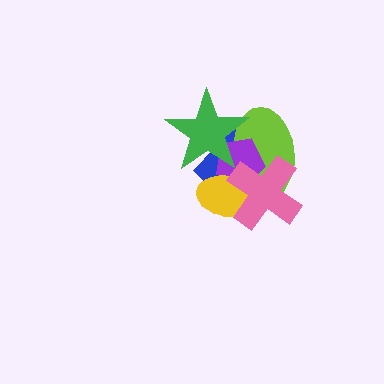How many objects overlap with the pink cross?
4 objects overlap with the pink cross.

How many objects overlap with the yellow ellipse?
5 objects overlap with the yellow ellipse.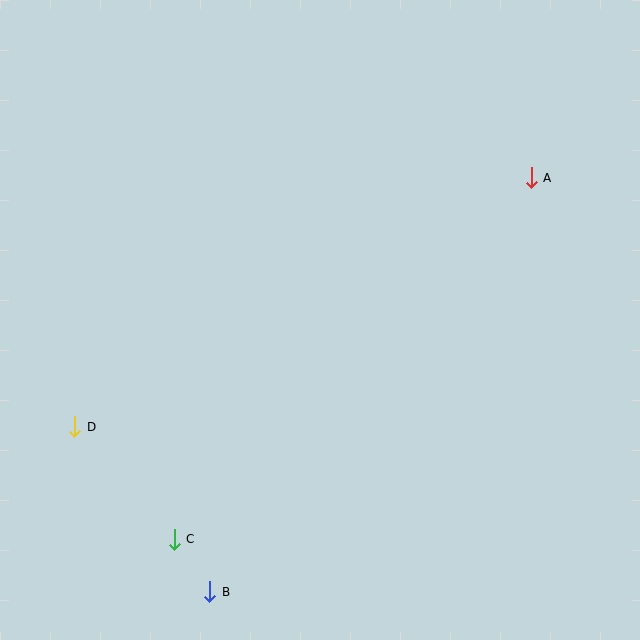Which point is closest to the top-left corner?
Point D is closest to the top-left corner.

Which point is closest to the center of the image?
Point A at (531, 178) is closest to the center.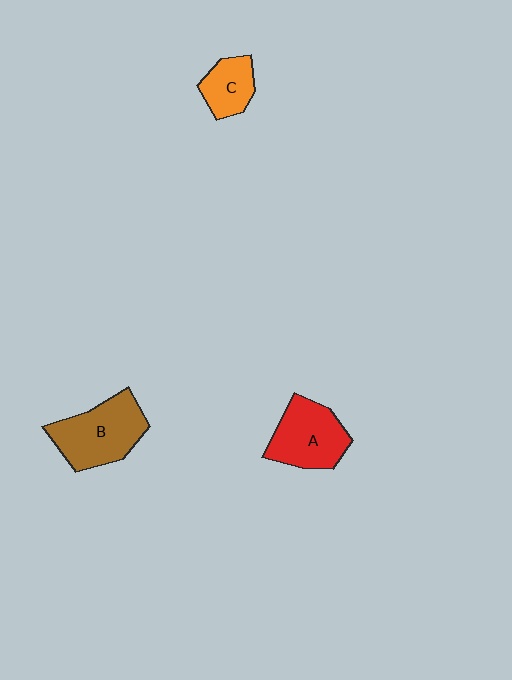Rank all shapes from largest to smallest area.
From largest to smallest: B (brown), A (red), C (orange).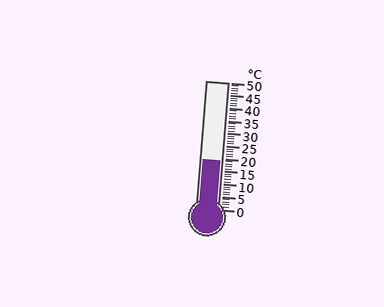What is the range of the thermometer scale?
The thermometer scale ranges from 0°C to 50°C.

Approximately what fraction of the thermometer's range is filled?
The thermometer is filled to approximately 40% of its range.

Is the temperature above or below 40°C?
The temperature is below 40°C.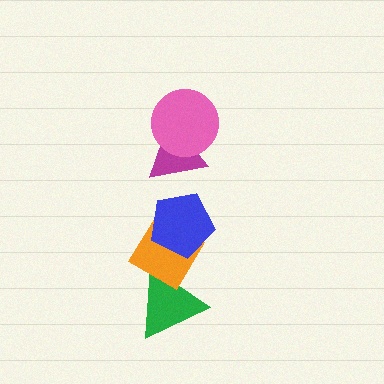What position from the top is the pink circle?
The pink circle is 1st from the top.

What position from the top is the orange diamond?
The orange diamond is 4th from the top.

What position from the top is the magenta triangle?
The magenta triangle is 2nd from the top.